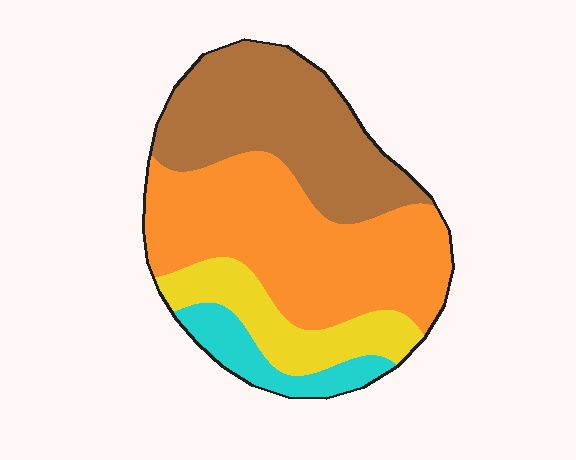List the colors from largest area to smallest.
From largest to smallest: orange, brown, yellow, cyan.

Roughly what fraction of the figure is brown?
Brown takes up about one third (1/3) of the figure.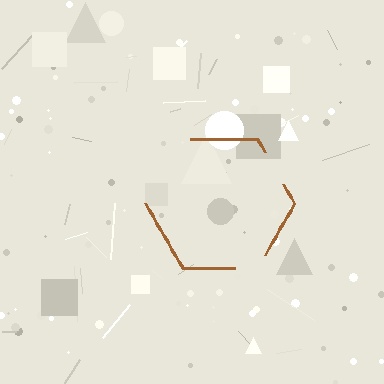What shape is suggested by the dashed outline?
The dashed outline suggests a hexagon.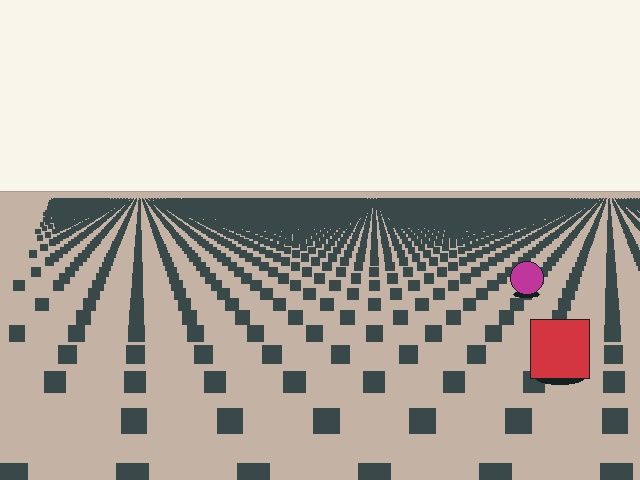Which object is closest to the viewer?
The red square is closest. The texture marks near it are larger and more spread out.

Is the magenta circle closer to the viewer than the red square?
No. The red square is closer — you can tell from the texture gradient: the ground texture is coarser near it.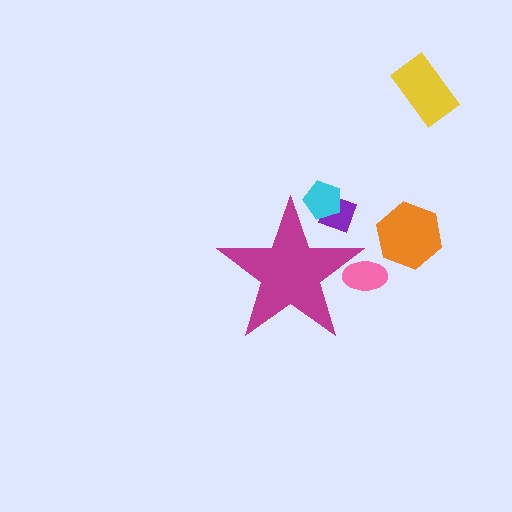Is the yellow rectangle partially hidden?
No, the yellow rectangle is fully visible.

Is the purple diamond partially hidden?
Yes, the purple diamond is partially hidden behind the magenta star.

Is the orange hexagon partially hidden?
No, the orange hexagon is fully visible.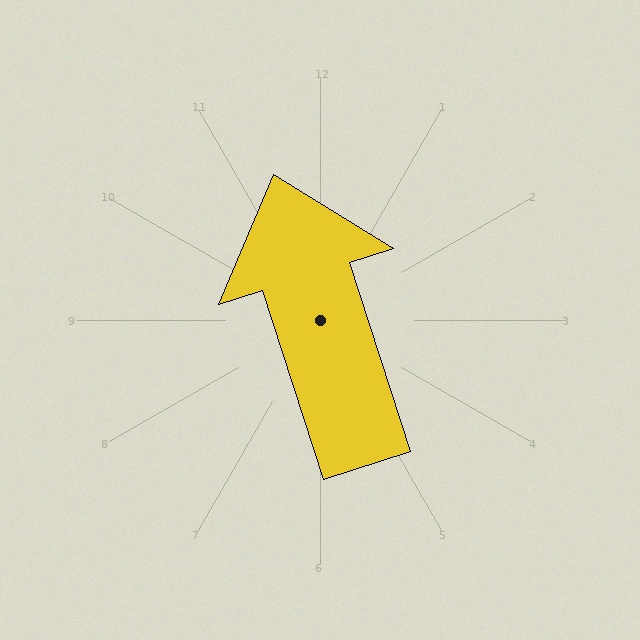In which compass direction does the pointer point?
North.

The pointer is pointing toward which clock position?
Roughly 11 o'clock.